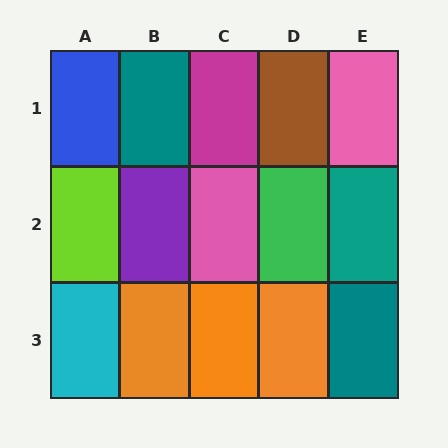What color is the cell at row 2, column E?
Teal.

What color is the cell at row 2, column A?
Lime.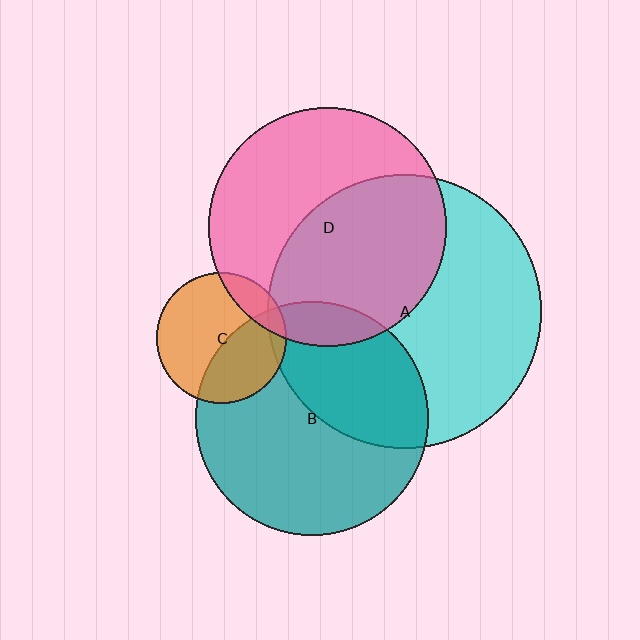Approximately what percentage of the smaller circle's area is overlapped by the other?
Approximately 40%.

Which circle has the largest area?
Circle A (cyan).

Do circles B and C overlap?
Yes.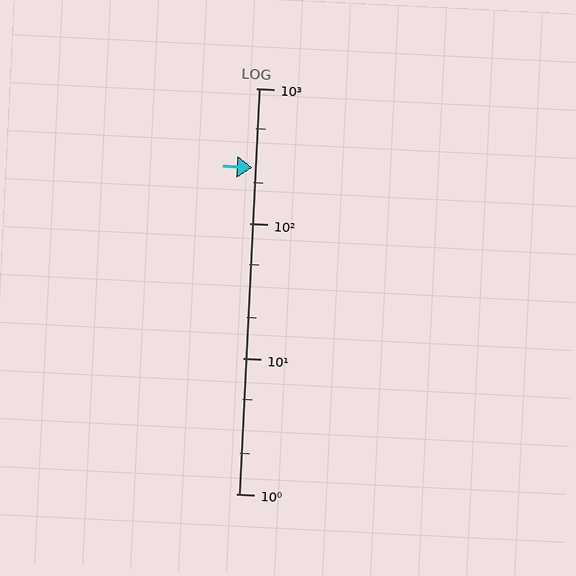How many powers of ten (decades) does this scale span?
The scale spans 3 decades, from 1 to 1000.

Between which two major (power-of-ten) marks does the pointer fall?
The pointer is between 100 and 1000.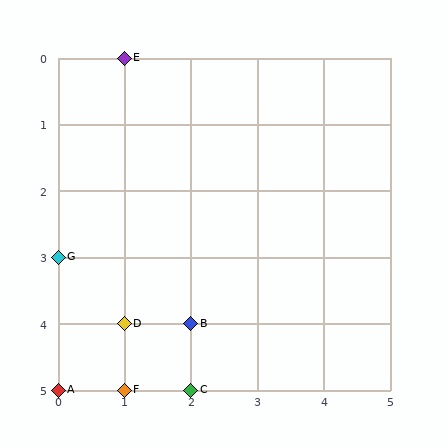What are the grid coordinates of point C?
Point C is at grid coordinates (2, 5).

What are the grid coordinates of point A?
Point A is at grid coordinates (0, 5).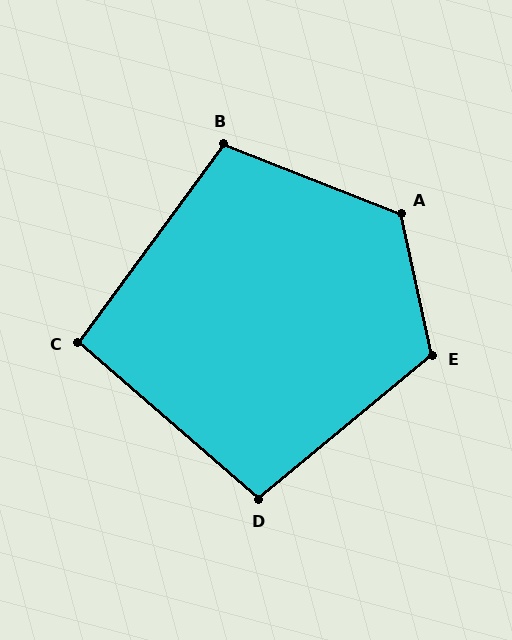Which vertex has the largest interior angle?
A, at approximately 124 degrees.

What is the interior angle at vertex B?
Approximately 105 degrees (obtuse).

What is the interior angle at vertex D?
Approximately 99 degrees (obtuse).